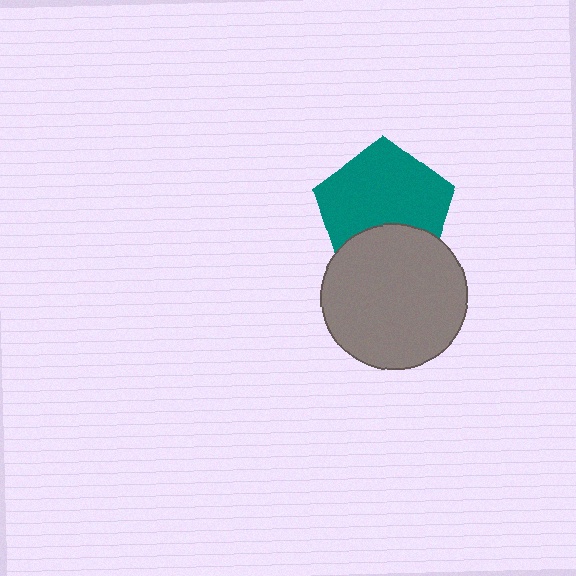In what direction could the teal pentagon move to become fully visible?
The teal pentagon could move up. That would shift it out from behind the gray circle entirely.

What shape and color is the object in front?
The object in front is a gray circle.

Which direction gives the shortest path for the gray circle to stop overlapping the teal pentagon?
Moving down gives the shortest separation.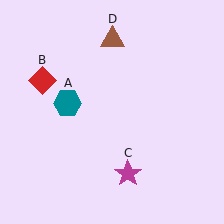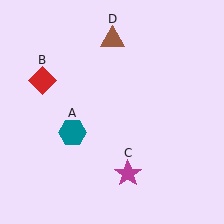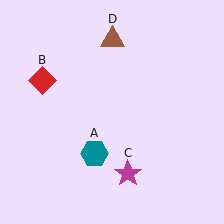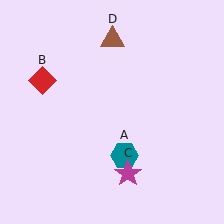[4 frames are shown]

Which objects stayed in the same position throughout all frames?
Red diamond (object B) and magenta star (object C) and brown triangle (object D) remained stationary.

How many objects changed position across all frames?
1 object changed position: teal hexagon (object A).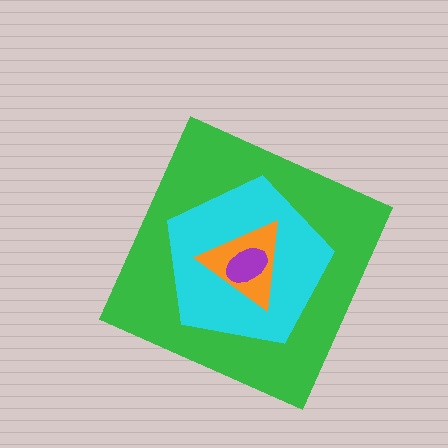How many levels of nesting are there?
4.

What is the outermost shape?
The green diamond.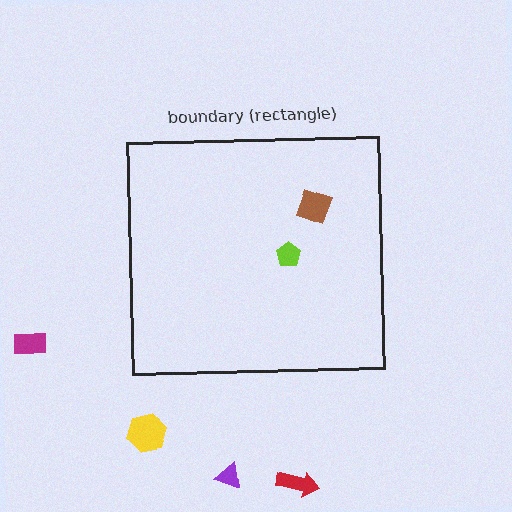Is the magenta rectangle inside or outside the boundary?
Outside.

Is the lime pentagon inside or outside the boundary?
Inside.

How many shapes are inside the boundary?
2 inside, 4 outside.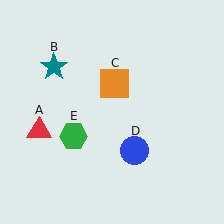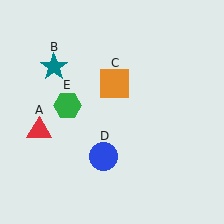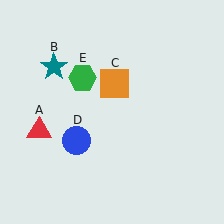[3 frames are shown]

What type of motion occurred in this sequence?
The blue circle (object D), green hexagon (object E) rotated clockwise around the center of the scene.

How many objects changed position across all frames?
2 objects changed position: blue circle (object D), green hexagon (object E).